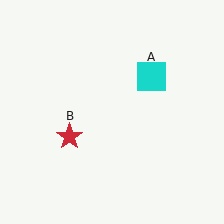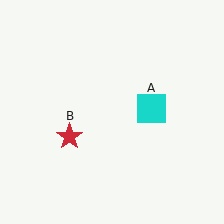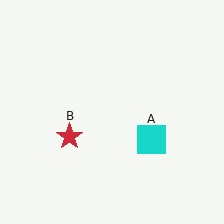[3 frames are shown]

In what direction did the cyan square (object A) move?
The cyan square (object A) moved down.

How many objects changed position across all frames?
1 object changed position: cyan square (object A).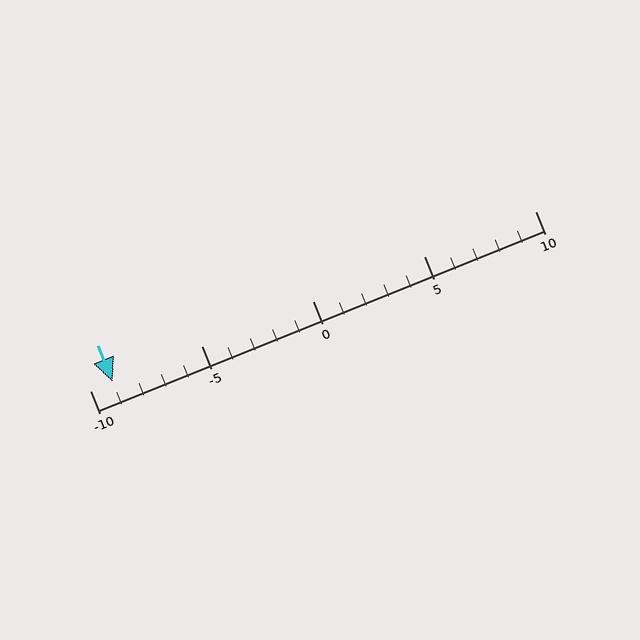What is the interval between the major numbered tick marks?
The major tick marks are spaced 5 units apart.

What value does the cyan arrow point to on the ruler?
The cyan arrow points to approximately -9.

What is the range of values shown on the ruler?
The ruler shows values from -10 to 10.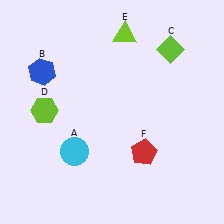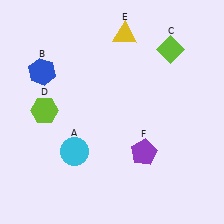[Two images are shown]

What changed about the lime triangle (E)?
In Image 1, E is lime. In Image 2, it changed to yellow.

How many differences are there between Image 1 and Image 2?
There are 2 differences between the two images.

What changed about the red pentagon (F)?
In Image 1, F is red. In Image 2, it changed to purple.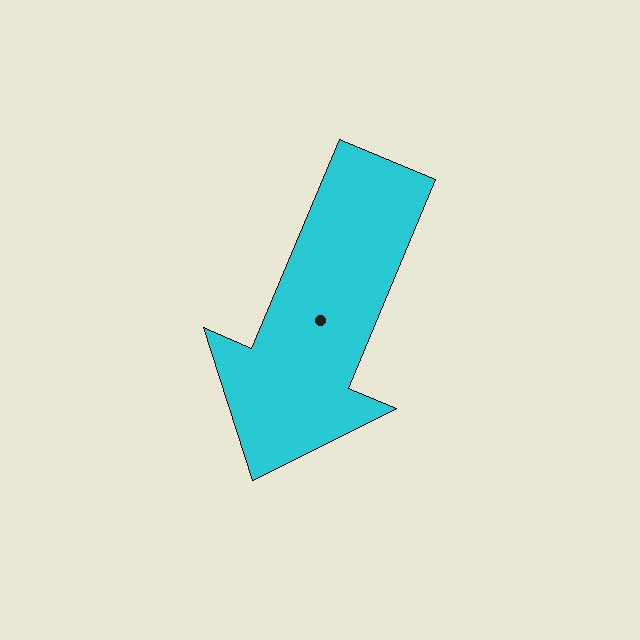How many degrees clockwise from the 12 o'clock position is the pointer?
Approximately 203 degrees.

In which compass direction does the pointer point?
Southwest.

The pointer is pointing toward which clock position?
Roughly 7 o'clock.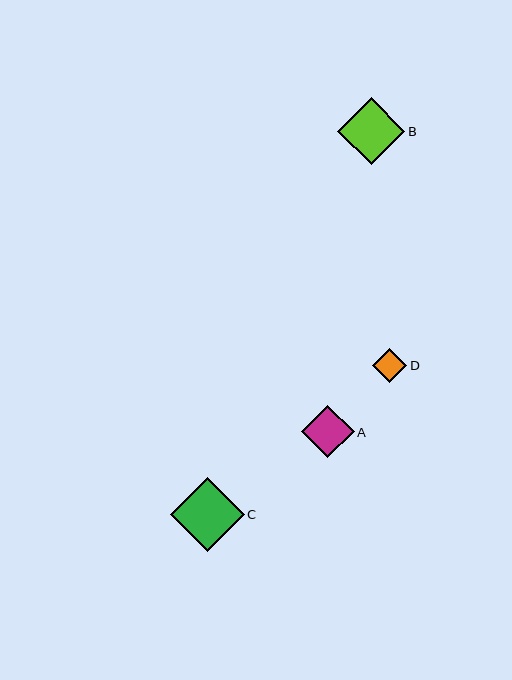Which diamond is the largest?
Diamond C is the largest with a size of approximately 74 pixels.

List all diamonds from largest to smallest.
From largest to smallest: C, B, A, D.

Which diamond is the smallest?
Diamond D is the smallest with a size of approximately 34 pixels.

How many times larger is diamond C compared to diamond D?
Diamond C is approximately 2.2 times the size of diamond D.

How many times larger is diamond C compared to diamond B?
Diamond C is approximately 1.1 times the size of diamond B.